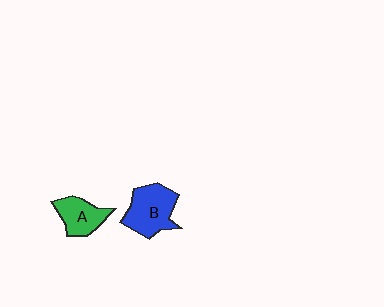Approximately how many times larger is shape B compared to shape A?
Approximately 1.4 times.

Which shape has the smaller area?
Shape A (green).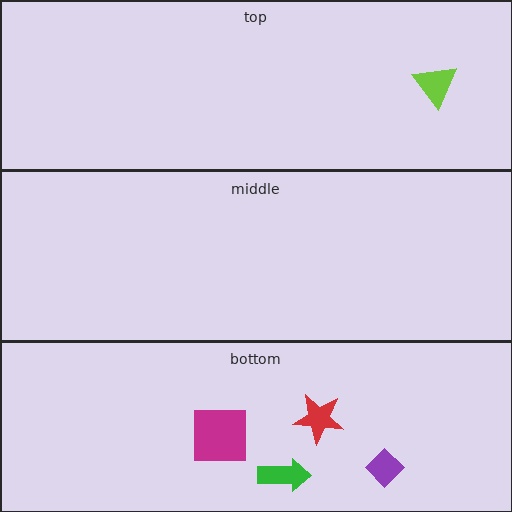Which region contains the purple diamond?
The bottom region.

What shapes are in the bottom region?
The magenta square, the red star, the purple diamond, the green arrow.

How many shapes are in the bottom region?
4.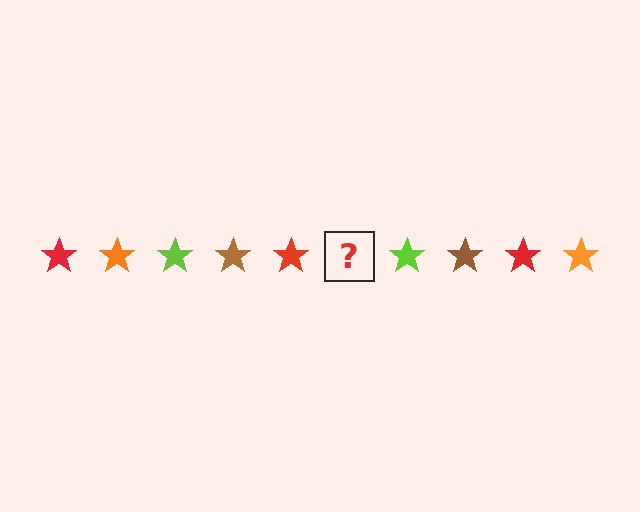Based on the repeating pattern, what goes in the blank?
The blank should be an orange star.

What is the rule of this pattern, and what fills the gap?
The rule is that the pattern cycles through red, orange, lime, brown stars. The gap should be filled with an orange star.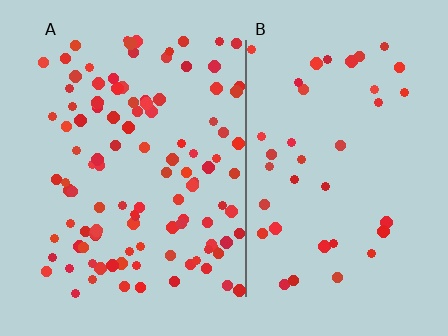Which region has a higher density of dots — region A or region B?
A (the left).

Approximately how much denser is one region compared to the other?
Approximately 2.7× — region A over region B.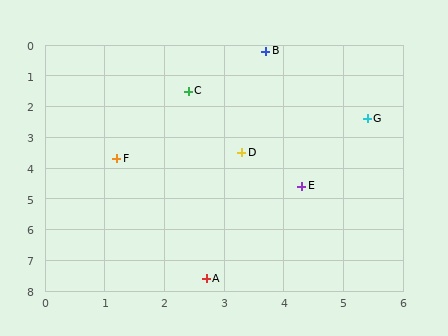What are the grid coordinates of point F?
Point F is at approximately (1.2, 3.7).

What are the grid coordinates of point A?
Point A is at approximately (2.7, 7.6).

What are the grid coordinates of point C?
Point C is at approximately (2.4, 1.5).